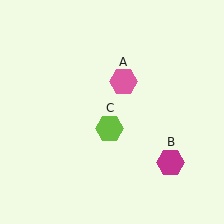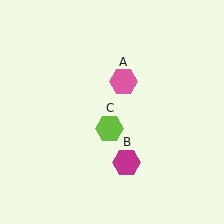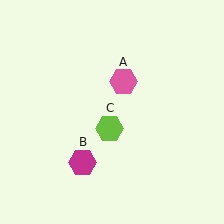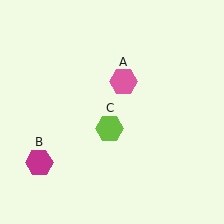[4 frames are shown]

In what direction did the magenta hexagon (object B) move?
The magenta hexagon (object B) moved left.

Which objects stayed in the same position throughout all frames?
Pink hexagon (object A) and lime hexagon (object C) remained stationary.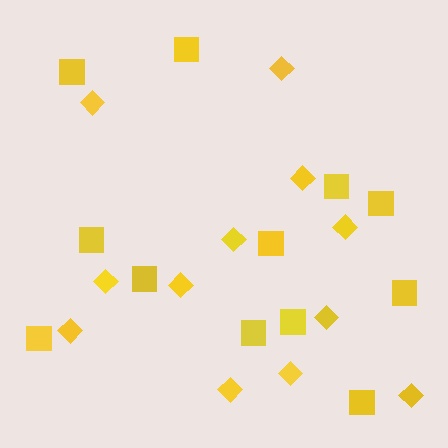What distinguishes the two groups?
There are 2 groups: one group of diamonds (12) and one group of squares (12).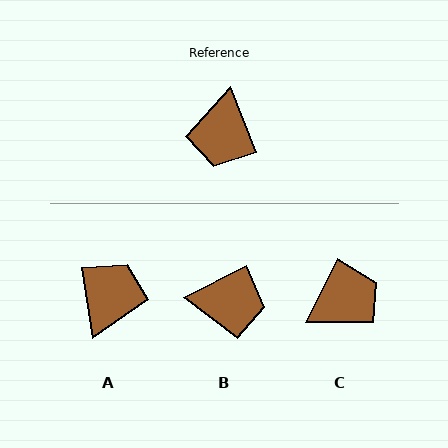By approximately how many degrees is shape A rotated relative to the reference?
Approximately 167 degrees counter-clockwise.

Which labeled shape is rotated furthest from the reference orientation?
A, about 167 degrees away.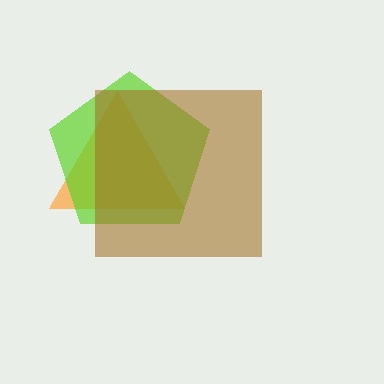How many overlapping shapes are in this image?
There are 3 overlapping shapes in the image.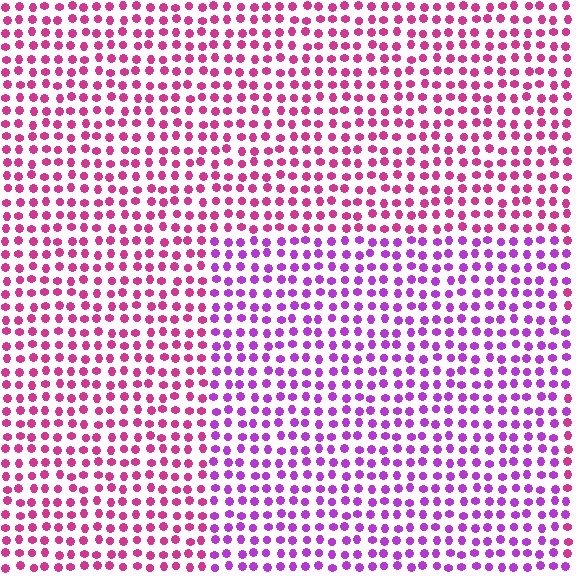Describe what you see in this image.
The image is filled with small magenta elements in a uniform arrangement. A rectangle-shaped region is visible where the elements are tinted to a slightly different hue, forming a subtle color boundary.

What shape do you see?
I see a rectangle.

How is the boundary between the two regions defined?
The boundary is defined purely by a slight shift in hue (about 36 degrees). Spacing, size, and orientation are identical on both sides.